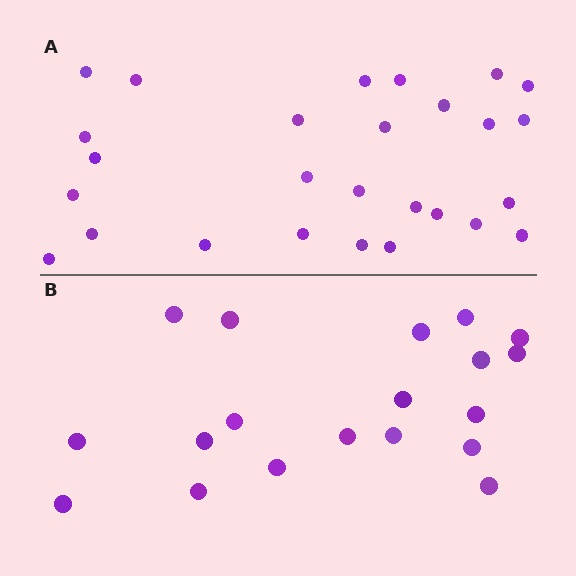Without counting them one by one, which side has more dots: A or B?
Region A (the top region) has more dots.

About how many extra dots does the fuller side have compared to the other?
Region A has roughly 8 or so more dots than region B.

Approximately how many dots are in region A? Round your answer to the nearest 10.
About 30 dots. (The exact count is 27, which rounds to 30.)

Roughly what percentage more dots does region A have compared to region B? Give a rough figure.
About 40% more.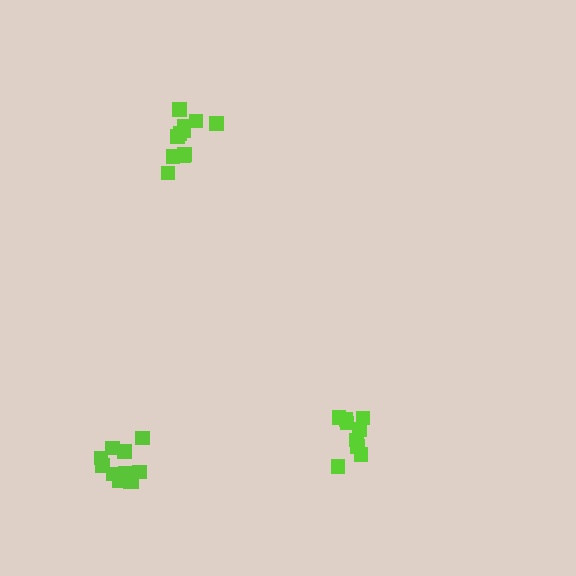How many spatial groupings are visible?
There are 3 spatial groupings.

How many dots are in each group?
Group 1: 12 dots, Group 2: 11 dots, Group 3: 9 dots (32 total).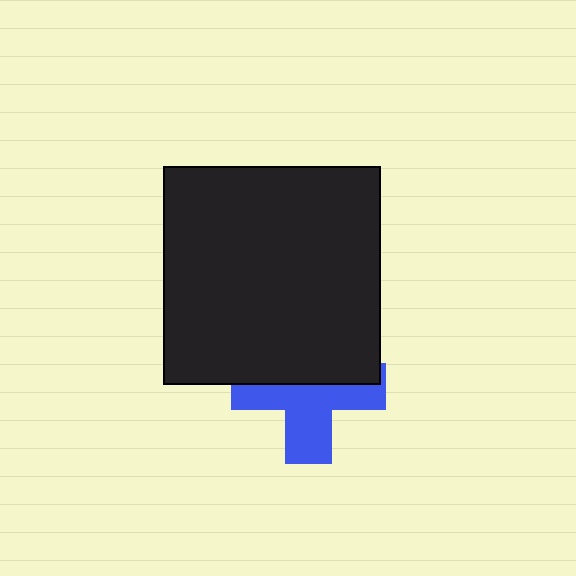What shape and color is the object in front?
The object in front is a black square.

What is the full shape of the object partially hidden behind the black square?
The partially hidden object is a blue cross.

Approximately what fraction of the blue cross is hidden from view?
Roughly 48% of the blue cross is hidden behind the black square.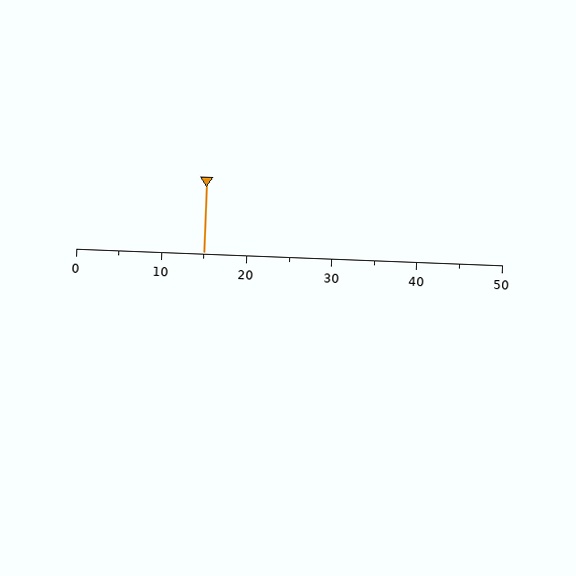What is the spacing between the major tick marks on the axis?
The major ticks are spaced 10 apart.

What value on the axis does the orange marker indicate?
The marker indicates approximately 15.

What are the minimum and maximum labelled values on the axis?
The axis runs from 0 to 50.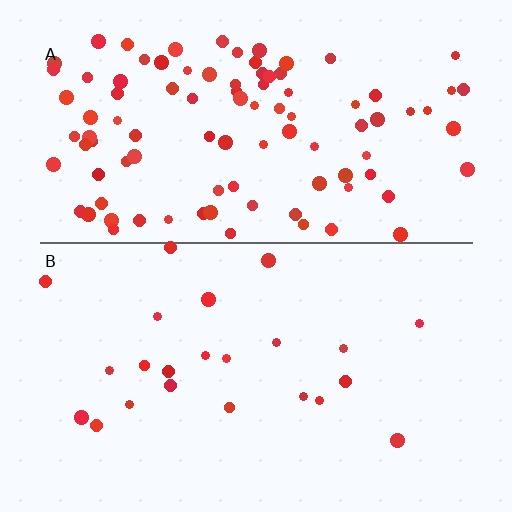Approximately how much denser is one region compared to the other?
Approximately 4.3× — region A over region B.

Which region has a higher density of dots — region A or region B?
A (the top).